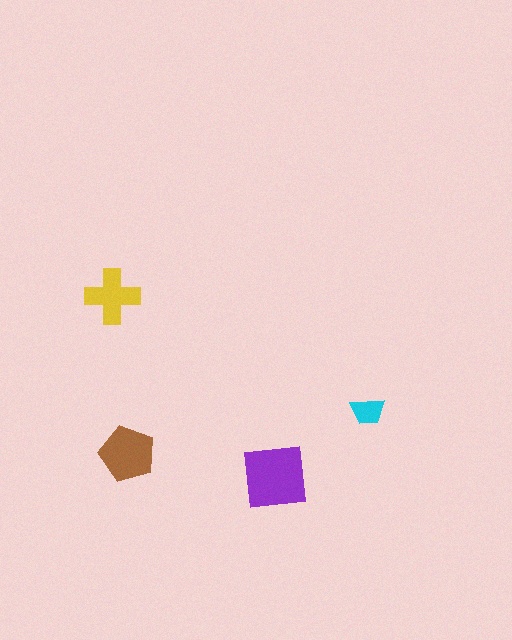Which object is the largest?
The purple square.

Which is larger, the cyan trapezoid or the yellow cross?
The yellow cross.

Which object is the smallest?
The cyan trapezoid.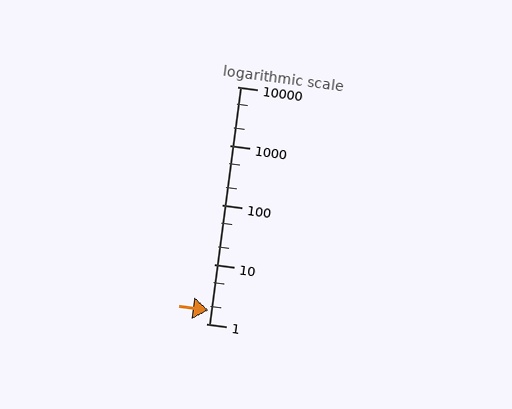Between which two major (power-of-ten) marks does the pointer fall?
The pointer is between 1 and 10.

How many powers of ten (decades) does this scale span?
The scale spans 4 decades, from 1 to 10000.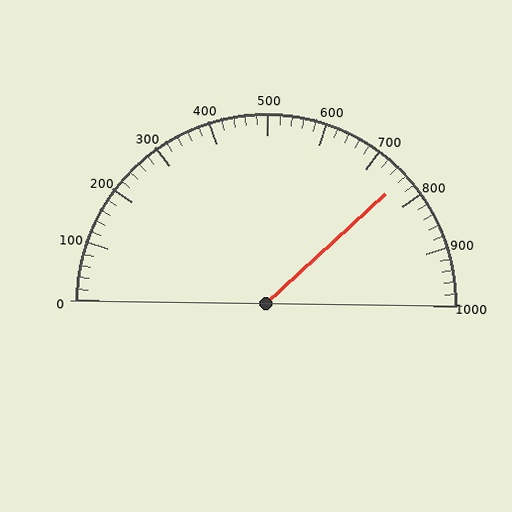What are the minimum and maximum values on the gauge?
The gauge ranges from 0 to 1000.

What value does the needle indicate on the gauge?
The needle indicates approximately 760.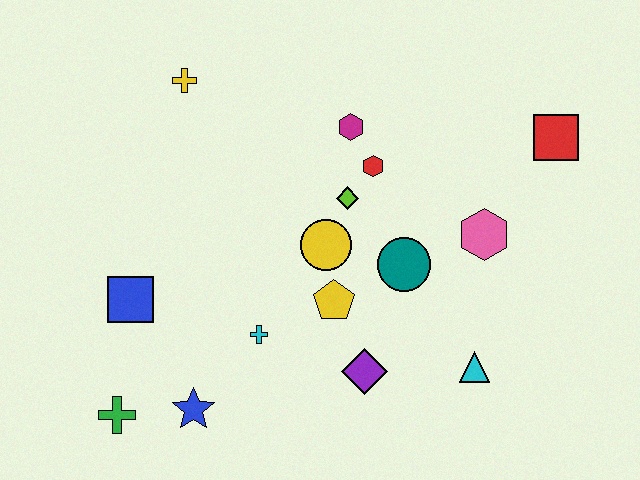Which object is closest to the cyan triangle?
The purple diamond is closest to the cyan triangle.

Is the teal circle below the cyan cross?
No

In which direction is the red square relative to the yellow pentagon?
The red square is to the right of the yellow pentagon.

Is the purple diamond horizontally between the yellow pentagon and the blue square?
No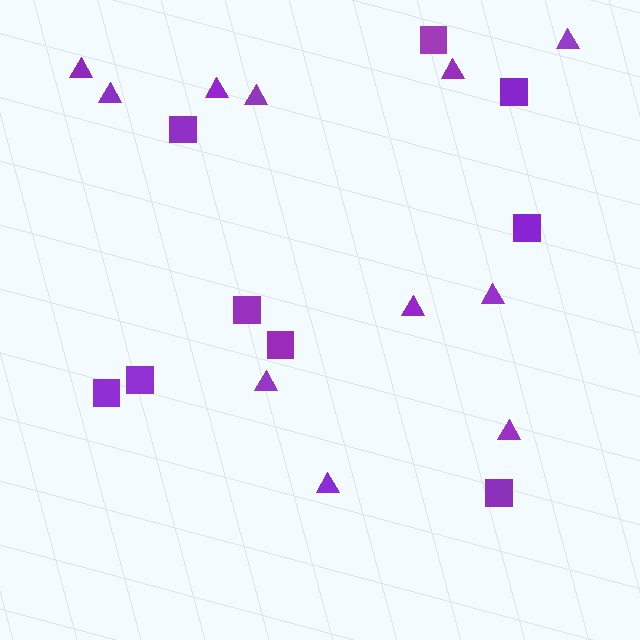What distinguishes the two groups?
There are 2 groups: one group of triangles (11) and one group of squares (9).